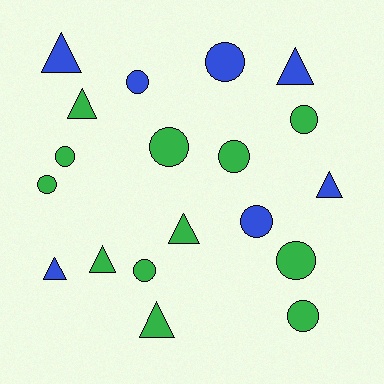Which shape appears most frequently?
Circle, with 11 objects.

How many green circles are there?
There are 8 green circles.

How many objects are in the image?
There are 19 objects.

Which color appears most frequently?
Green, with 12 objects.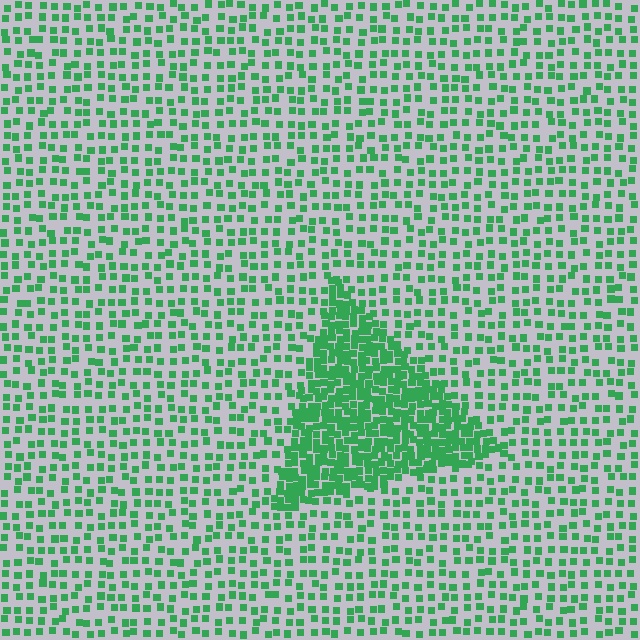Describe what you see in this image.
The image contains small green elements arranged at two different densities. A triangle-shaped region is visible where the elements are more densely packed than the surrounding area.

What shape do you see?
I see a triangle.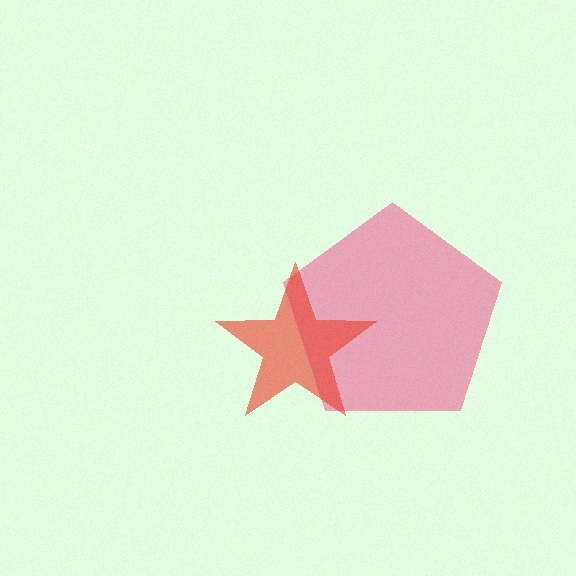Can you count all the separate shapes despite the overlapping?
Yes, there are 2 separate shapes.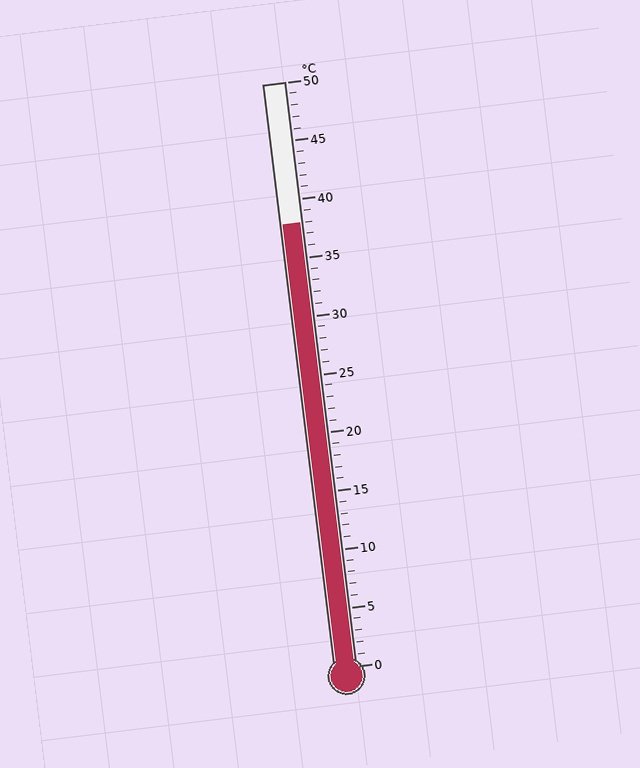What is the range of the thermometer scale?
The thermometer scale ranges from 0°C to 50°C.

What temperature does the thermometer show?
The thermometer shows approximately 38°C.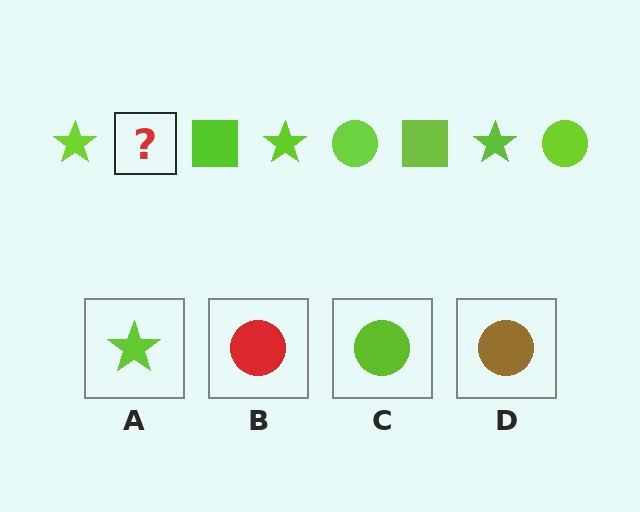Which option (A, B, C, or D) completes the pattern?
C.